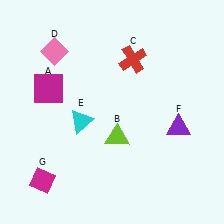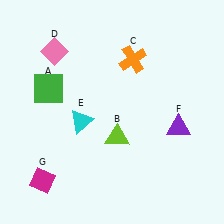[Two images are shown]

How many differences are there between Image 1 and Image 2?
There are 2 differences between the two images.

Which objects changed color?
A changed from magenta to green. C changed from red to orange.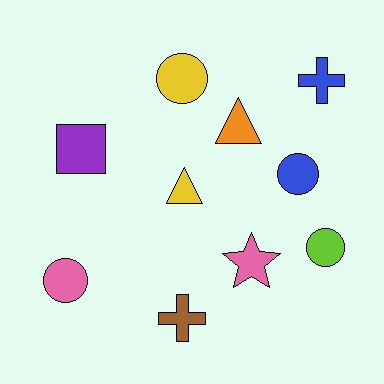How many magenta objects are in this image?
There are no magenta objects.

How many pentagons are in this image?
There are no pentagons.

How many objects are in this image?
There are 10 objects.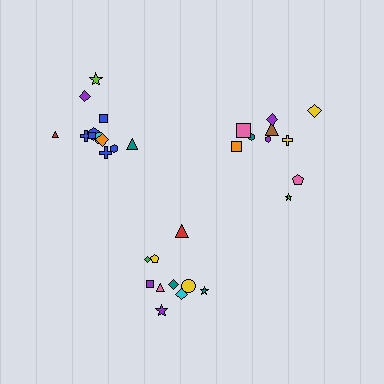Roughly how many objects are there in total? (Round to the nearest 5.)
Roughly 30 objects in total.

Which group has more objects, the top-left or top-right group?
The top-left group.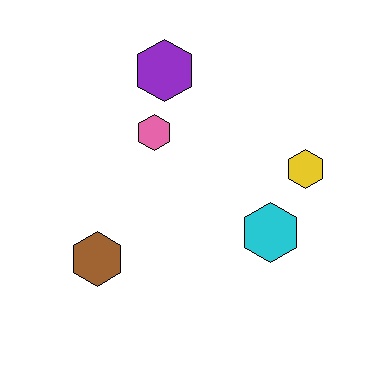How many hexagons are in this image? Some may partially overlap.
There are 5 hexagons.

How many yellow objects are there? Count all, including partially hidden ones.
There is 1 yellow object.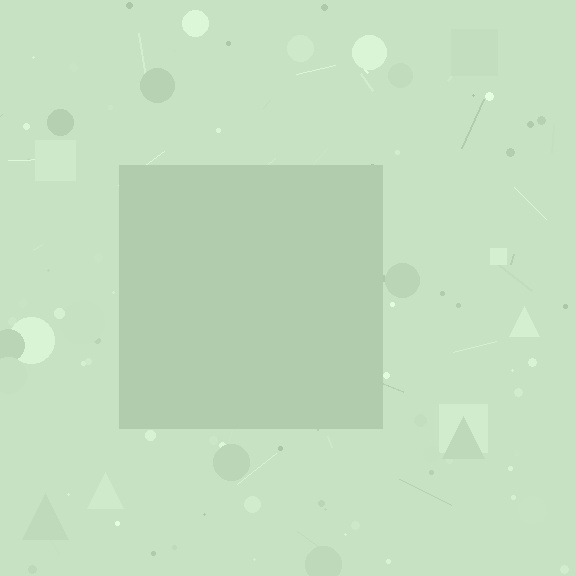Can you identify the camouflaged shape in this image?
The camouflaged shape is a square.